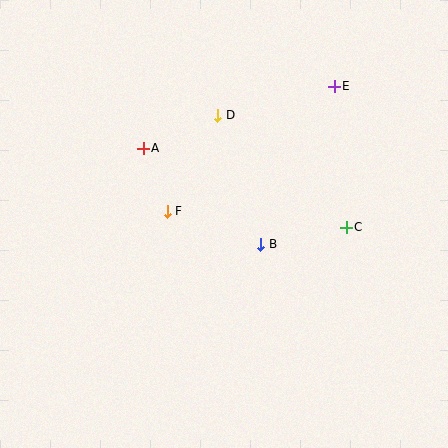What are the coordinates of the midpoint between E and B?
The midpoint between E and B is at (298, 165).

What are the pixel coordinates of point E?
Point E is at (334, 86).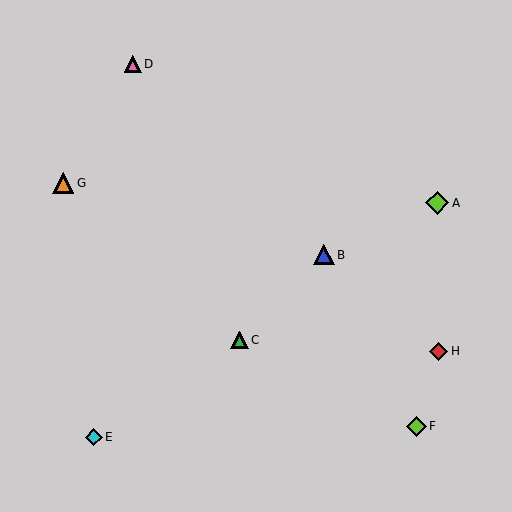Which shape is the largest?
The lime diamond (labeled A) is the largest.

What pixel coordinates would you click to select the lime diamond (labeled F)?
Click at (416, 426) to select the lime diamond F.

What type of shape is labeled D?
Shape D is a pink triangle.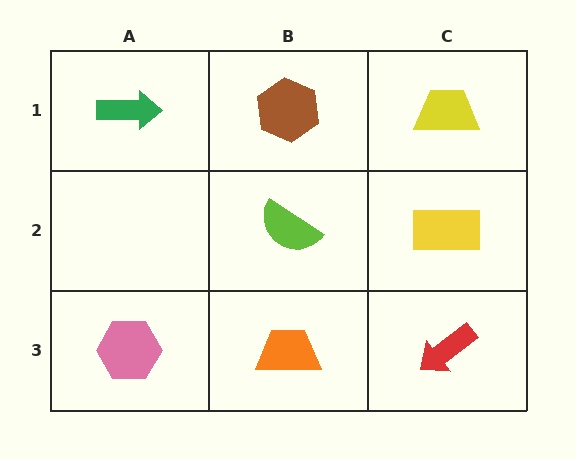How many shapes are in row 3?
3 shapes.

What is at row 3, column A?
A pink hexagon.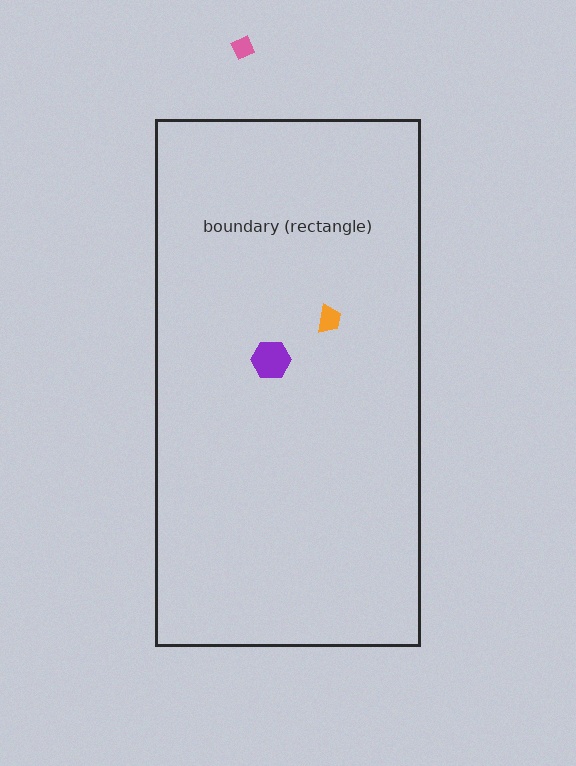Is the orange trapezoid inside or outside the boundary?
Inside.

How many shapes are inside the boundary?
2 inside, 1 outside.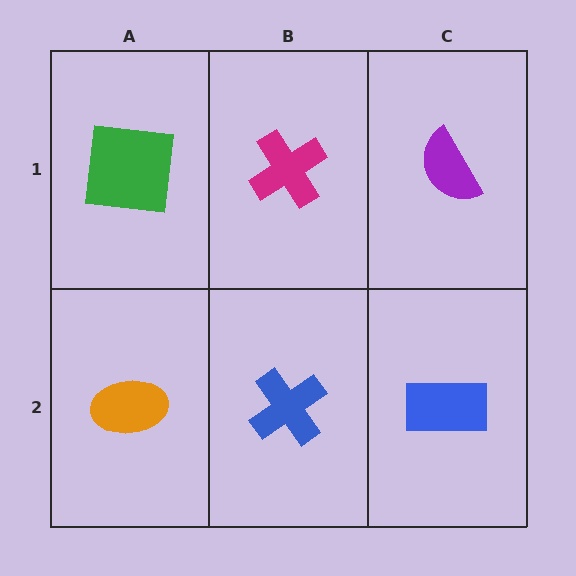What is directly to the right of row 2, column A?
A blue cross.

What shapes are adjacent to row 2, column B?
A magenta cross (row 1, column B), an orange ellipse (row 2, column A), a blue rectangle (row 2, column C).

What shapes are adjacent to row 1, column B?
A blue cross (row 2, column B), a green square (row 1, column A), a purple semicircle (row 1, column C).